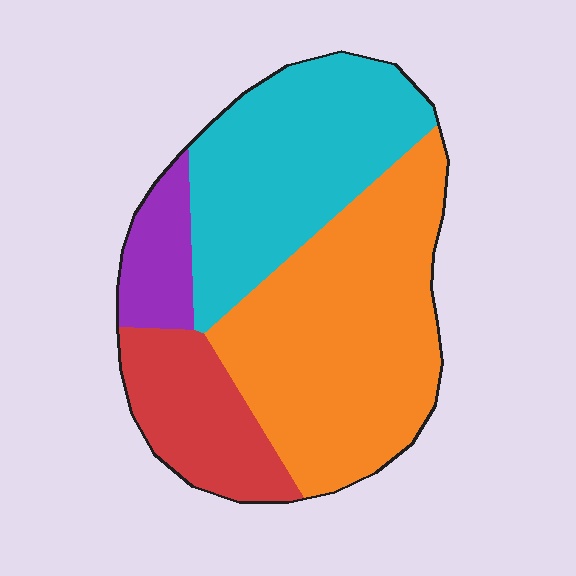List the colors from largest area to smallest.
From largest to smallest: orange, cyan, red, purple.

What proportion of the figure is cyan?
Cyan takes up between a quarter and a half of the figure.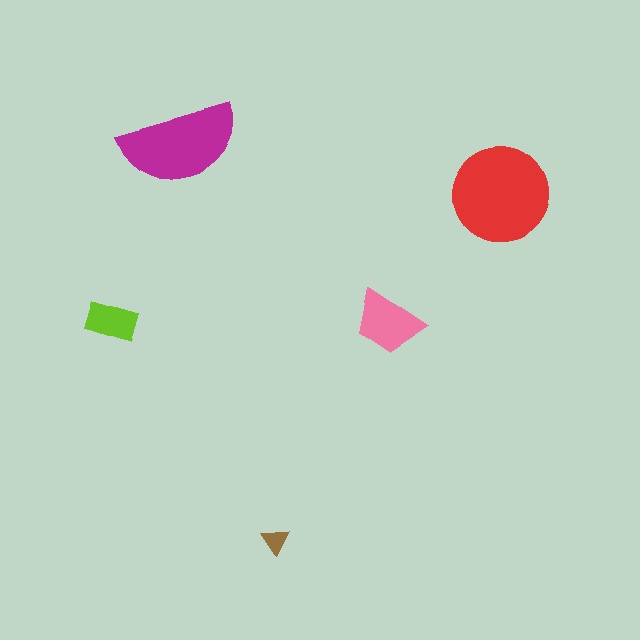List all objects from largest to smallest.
The red circle, the magenta semicircle, the pink trapezoid, the lime rectangle, the brown triangle.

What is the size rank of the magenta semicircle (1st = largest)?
2nd.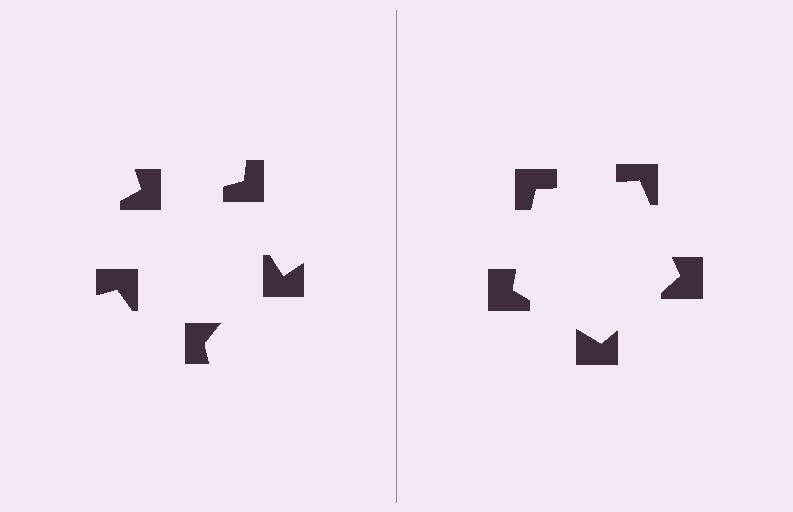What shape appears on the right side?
An illusory pentagon.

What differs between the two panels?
The notched squares are positioned identically on both sides; only the wedge orientations differ. On the right they align to a pentagon; on the left they are misaligned.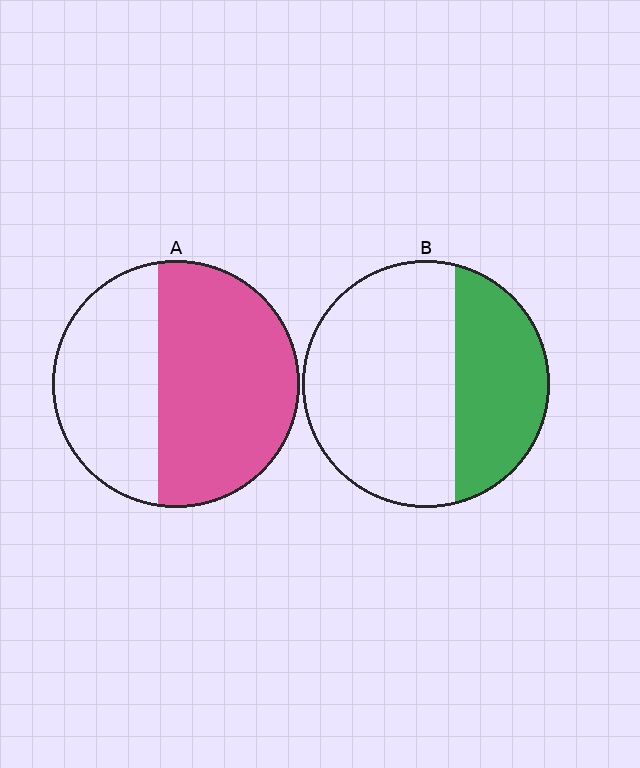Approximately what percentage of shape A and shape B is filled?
A is approximately 60% and B is approximately 35%.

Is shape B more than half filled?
No.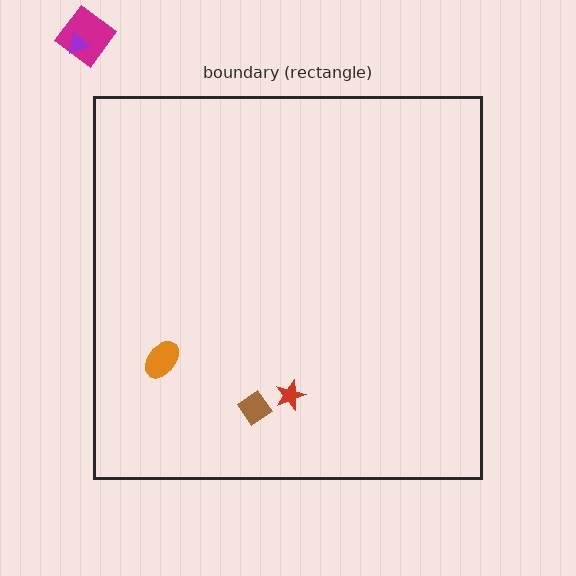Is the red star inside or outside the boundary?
Inside.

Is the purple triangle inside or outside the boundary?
Outside.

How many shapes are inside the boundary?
3 inside, 2 outside.